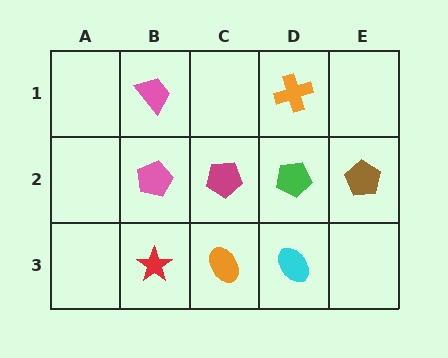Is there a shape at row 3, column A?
No, that cell is empty.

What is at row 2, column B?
A pink pentagon.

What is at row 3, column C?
An orange ellipse.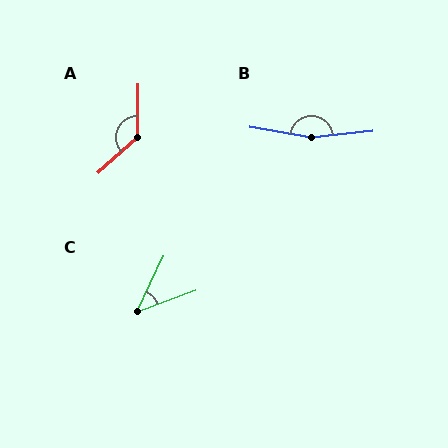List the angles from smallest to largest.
C (45°), A (133°), B (164°).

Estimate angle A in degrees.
Approximately 133 degrees.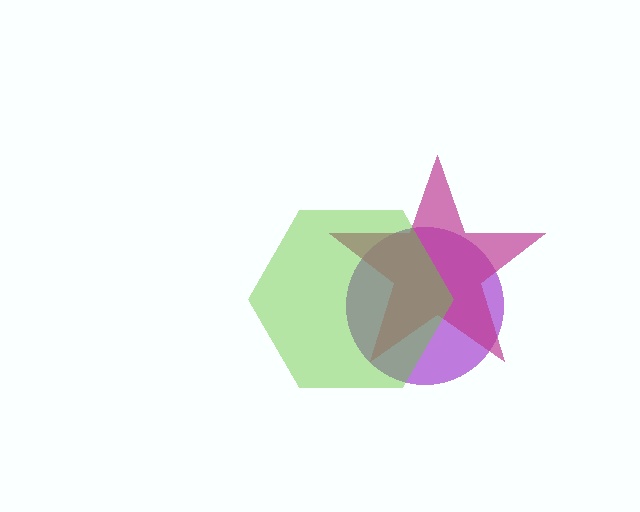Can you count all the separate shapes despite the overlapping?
Yes, there are 3 separate shapes.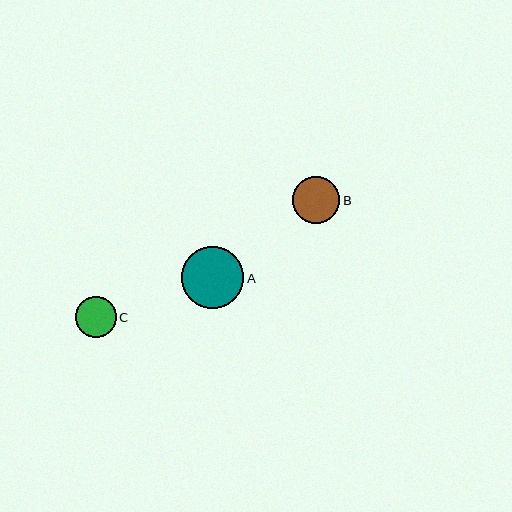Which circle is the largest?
Circle A is the largest with a size of approximately 63 pixels.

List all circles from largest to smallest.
From largest to smallest: A, B, C.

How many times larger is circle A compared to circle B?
Circle A is approximately 1.3 times the size of circle B.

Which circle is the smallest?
Circle C is the smallest with a size of approximately 41 pixels.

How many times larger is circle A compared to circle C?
Circle A is approximately 1.5 times the size of circle C.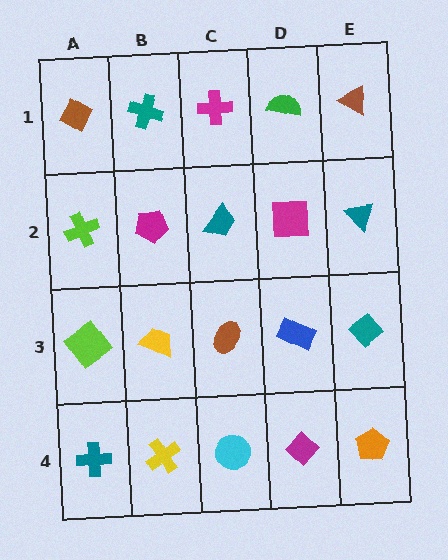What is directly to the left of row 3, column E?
A blue rectangle.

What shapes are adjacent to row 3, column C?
A teal trapezoid (row 2, column C), a cyan circle (row 4, column C), a yellow trapezoid (row 3, column B), a blue rectangle (row 3, column D).